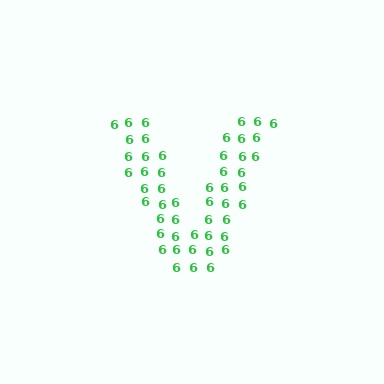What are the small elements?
The small elements are digit 6's.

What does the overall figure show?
The overall figure shows the letter V.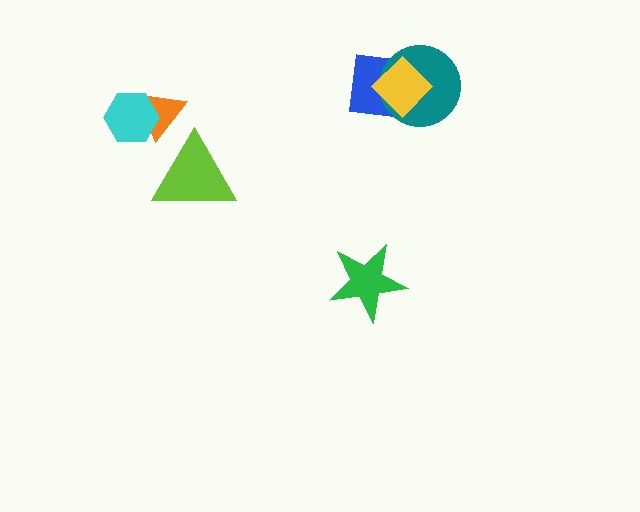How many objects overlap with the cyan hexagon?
1 object overlaps with the cyan hexagon.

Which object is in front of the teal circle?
The yellow diamond is in front of the teal circle.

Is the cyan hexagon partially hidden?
No, no other shape covers it.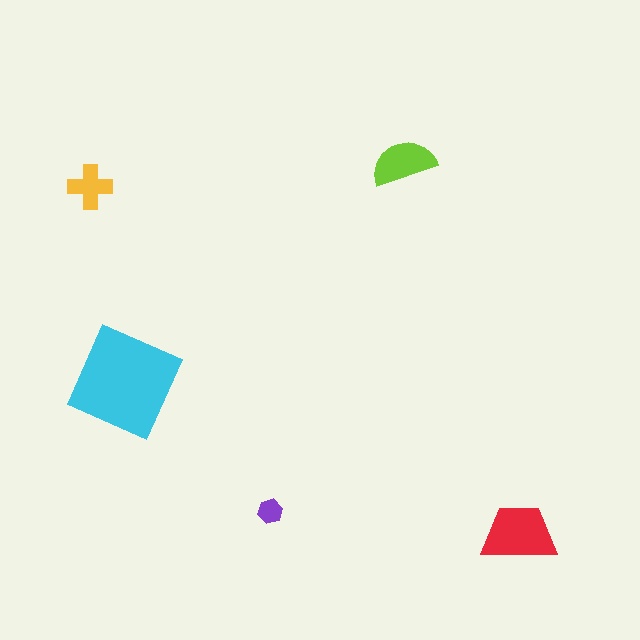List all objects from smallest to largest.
The purple hexagon, the yellow cross, the lime semicircle, the red trapezoid, the cyan diamond.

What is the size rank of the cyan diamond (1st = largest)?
1st.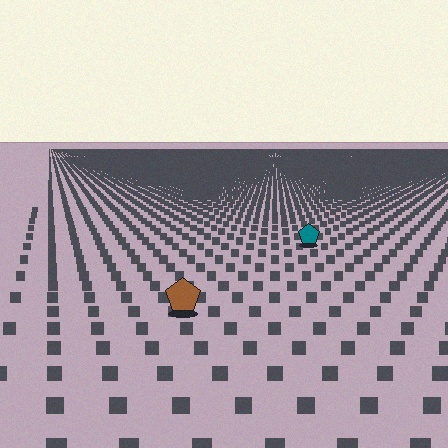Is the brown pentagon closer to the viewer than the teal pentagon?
Yes. The brown pentagon is closer — you can tell from the texture gradient: the ground texture is coarser near it.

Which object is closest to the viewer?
The brown pentagon is closest. The texture marks near it are larger and more spread out.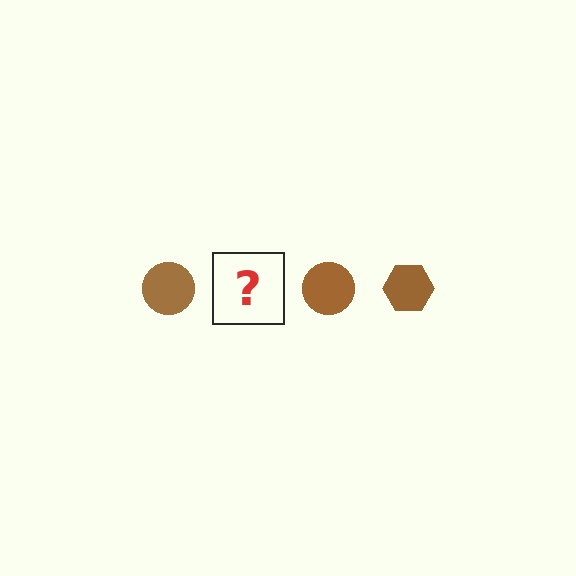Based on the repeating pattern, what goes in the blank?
The blank should be a brown hexagon.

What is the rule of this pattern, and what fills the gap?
The rule is that the pattern cycles through circle, hexagon shapes in brown. The gap should be filled with a brown hexagon.